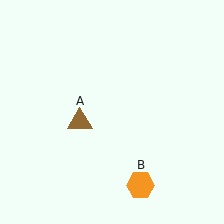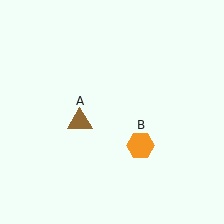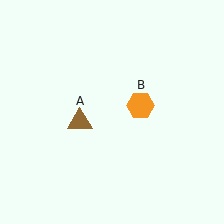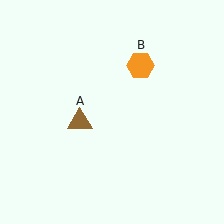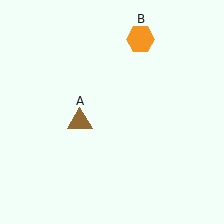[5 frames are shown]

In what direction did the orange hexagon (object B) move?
The orange hexagon (object B) moved up.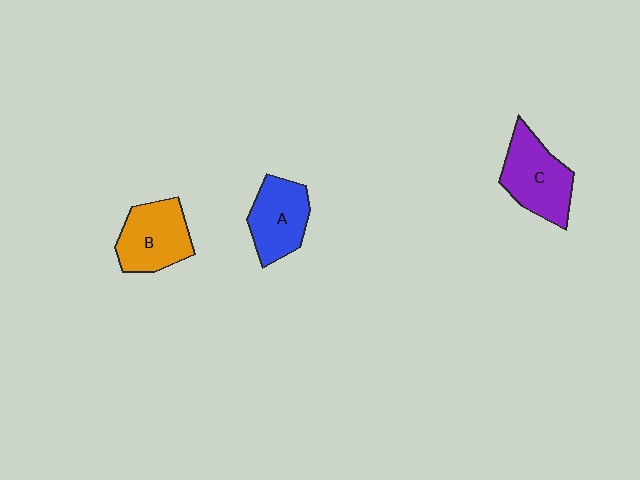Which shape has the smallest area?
Shape A (blue).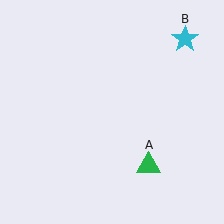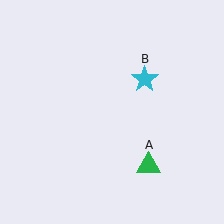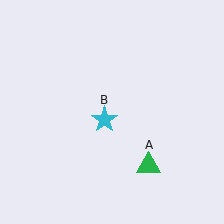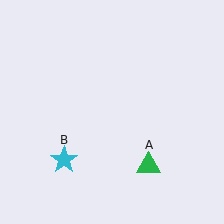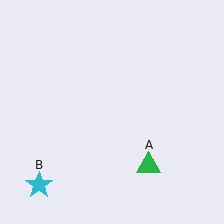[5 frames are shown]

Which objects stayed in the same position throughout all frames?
Green triangle (object A) remained stationary.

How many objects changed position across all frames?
1 object changed position: cyan star (object B).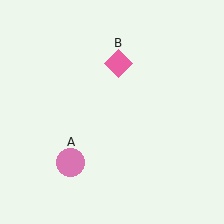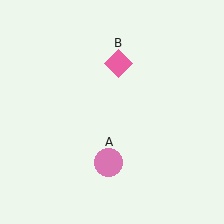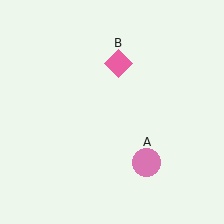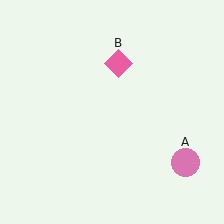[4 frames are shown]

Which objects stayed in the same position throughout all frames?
Pink diamond (object B) remained stationary.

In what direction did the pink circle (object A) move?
The pink circle (object A) moved right.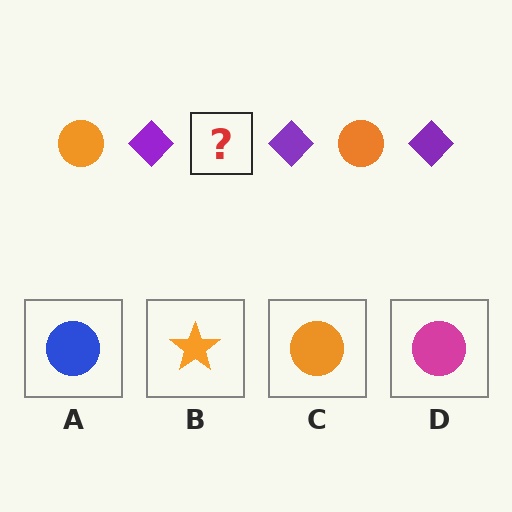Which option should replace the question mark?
Option C.